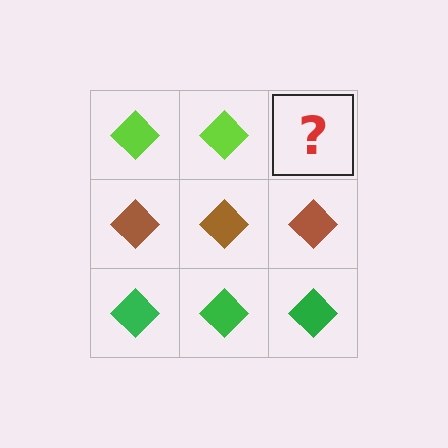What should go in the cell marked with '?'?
The missing cell should contain a lime diamond.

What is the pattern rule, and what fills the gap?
The rule is that each row has a consistent color. The gap should be filled with a lime diamond.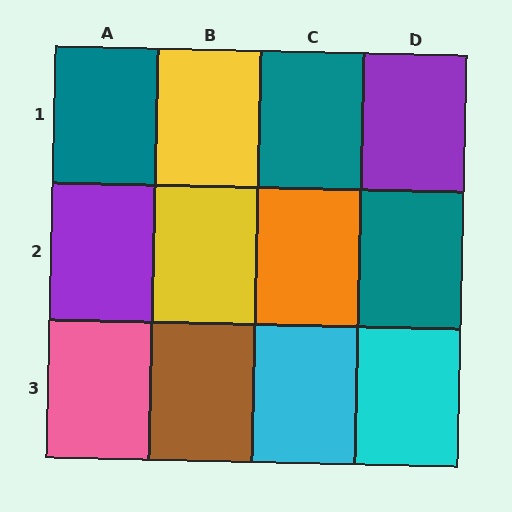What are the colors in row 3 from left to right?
Pink, brown, cyan, cyan.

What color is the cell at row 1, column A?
Teal.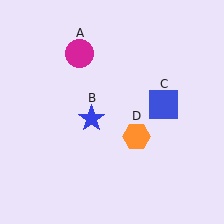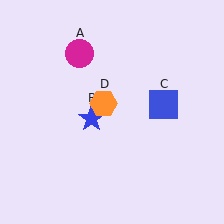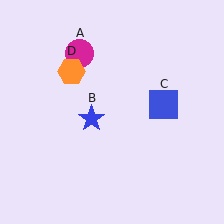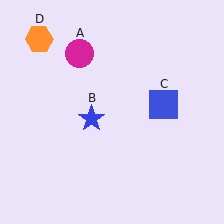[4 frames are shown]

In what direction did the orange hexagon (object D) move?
The orange hexagon (object D) moved up and to the left.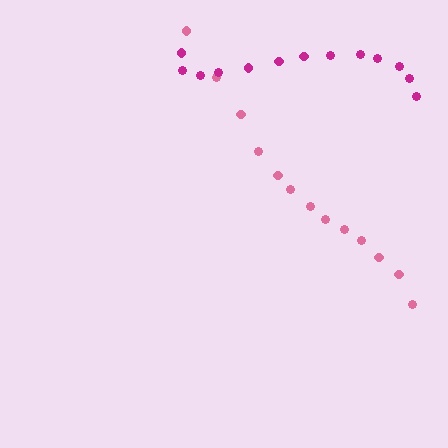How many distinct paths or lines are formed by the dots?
There are 2 distinct paths.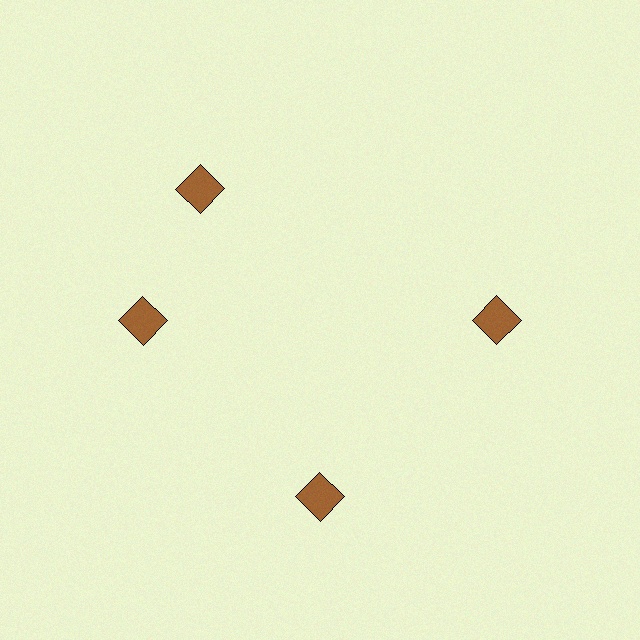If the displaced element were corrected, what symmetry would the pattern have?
It would have 4-fold rotational symmetry — the pattern would map onto itself every 90 degrees.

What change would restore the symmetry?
The symmetry would be restored by rotating it back into even spacing with its neighbors so that all 4 diamonds sit at equal angles and equal distance from the center.